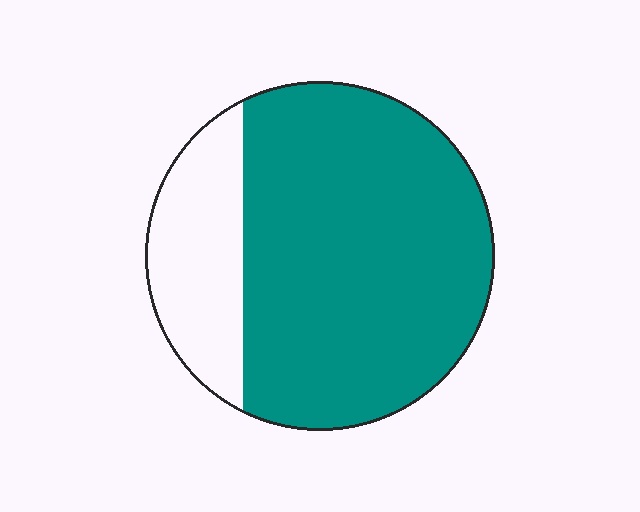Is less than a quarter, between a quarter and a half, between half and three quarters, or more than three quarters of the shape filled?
More than three quarters.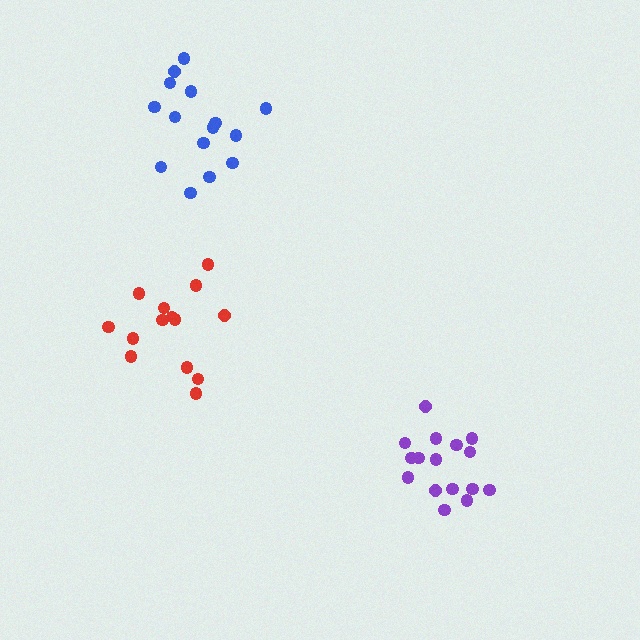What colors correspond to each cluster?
The clusters are colored: red, purple, blue.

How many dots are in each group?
Group 1: 14 dots, Group 2: 16 dots, Group 3: 15 dots (45 total).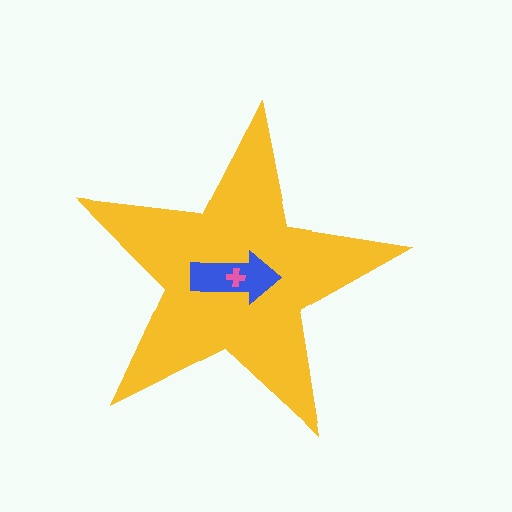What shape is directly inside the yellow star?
The blue arrow.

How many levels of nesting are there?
3.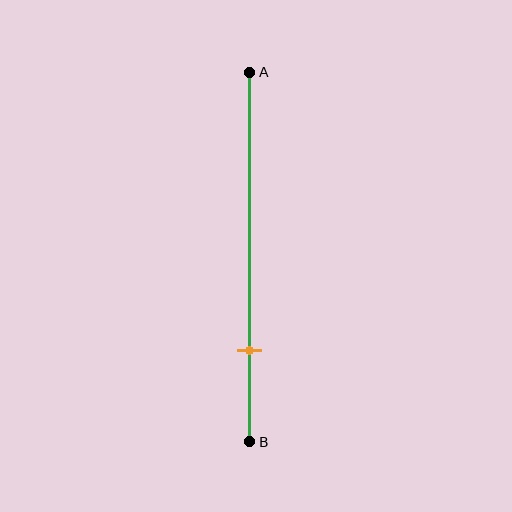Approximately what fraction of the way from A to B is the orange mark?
The orange mark is approximately 75% of the way from A to B.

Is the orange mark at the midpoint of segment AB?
No, the mark is at about 75% from A, not at the 50% midpoint.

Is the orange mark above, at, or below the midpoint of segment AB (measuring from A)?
The orange mark is below the midpoint of segment AB.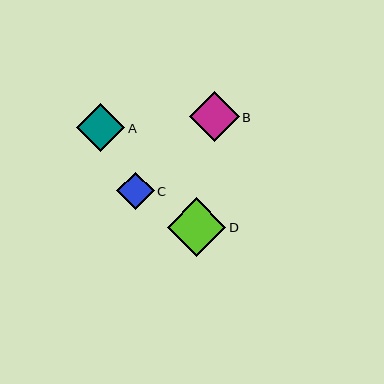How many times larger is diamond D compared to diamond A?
Diamond D is approximately 1.2 times the size of diamond A.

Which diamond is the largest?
Diamond D is the largest with a size of approximately 59 pixels.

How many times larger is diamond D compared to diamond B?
Diamond D is approximately 1.2 times the size of diamond B.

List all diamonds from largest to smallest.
From largest to smallest: D, B, A, C.